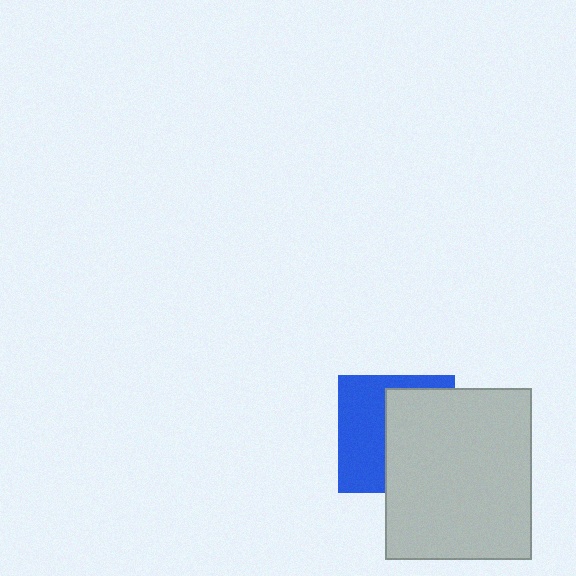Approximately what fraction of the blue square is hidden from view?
Roughly 53% of the blue square is hidden behind the light gray rectangle.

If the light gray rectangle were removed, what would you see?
You would see the complete blue square.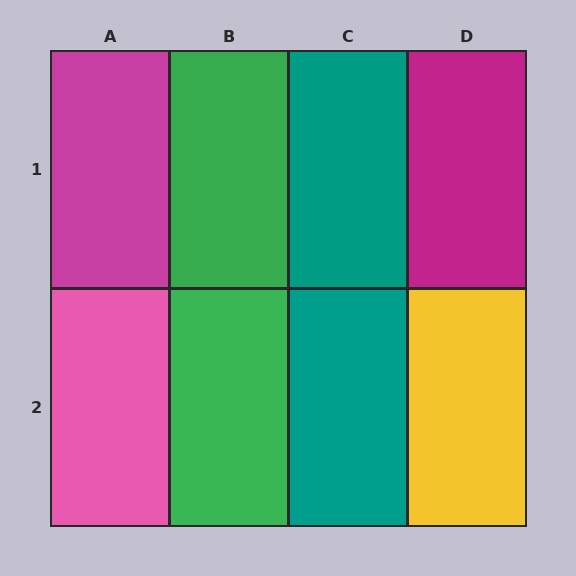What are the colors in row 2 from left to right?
Pink, green, teal, yellow.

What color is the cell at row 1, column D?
Magenta.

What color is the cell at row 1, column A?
Magenta.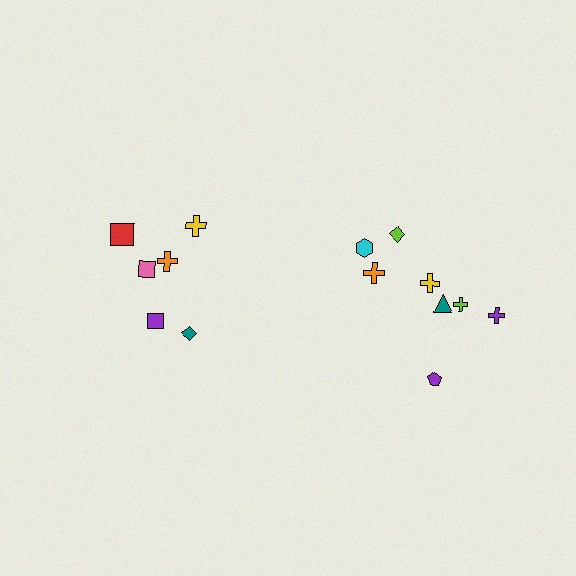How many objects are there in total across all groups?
There are 14 objects.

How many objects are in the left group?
There are 6 objects.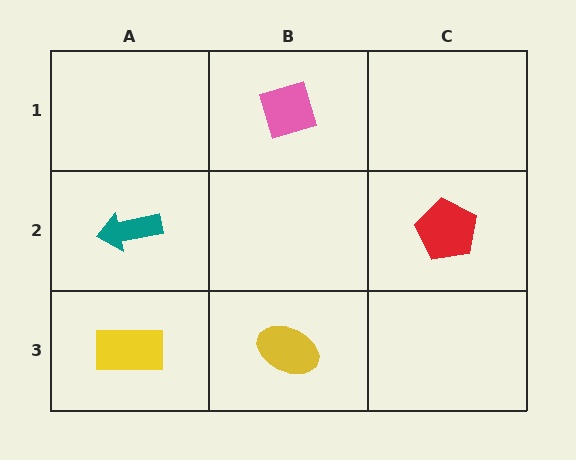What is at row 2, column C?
A red pentagon.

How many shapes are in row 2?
2 shapes.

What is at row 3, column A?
A yellow rectangle.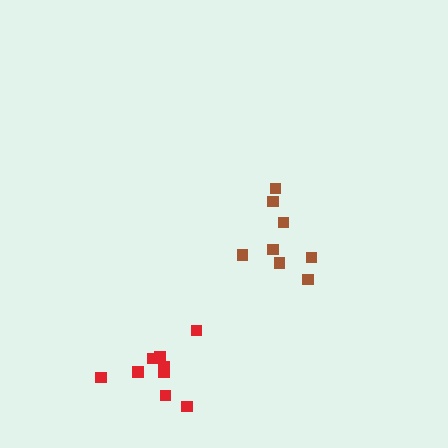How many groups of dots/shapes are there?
There are 2 groups.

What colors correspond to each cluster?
The clusters are colored: brown, red.